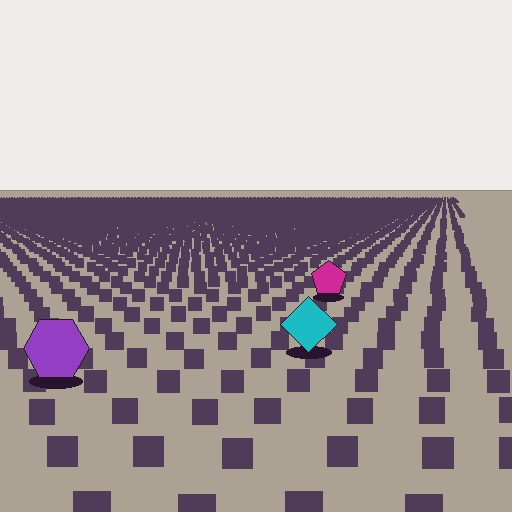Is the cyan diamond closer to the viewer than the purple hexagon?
No. The purple hexagon is closer — you can tell from the texture gradient: the ground texture is coarser near it.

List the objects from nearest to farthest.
From nearest to farthest: the purple hexagon, the cyan diamond, the magenta pentagon.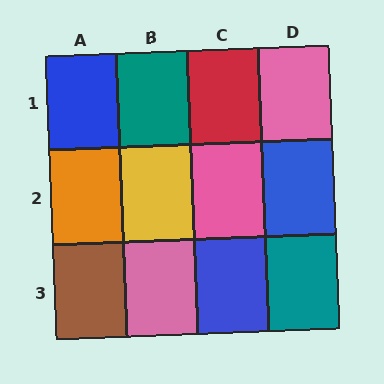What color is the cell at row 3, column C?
Blue.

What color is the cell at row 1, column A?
Blue.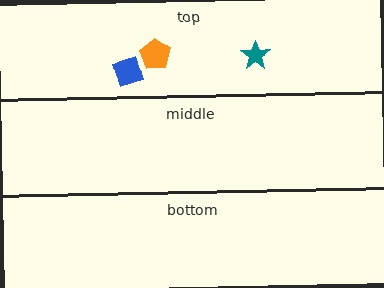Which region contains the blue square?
The top region.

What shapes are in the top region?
The teal star, the orange pentagon, the blue square.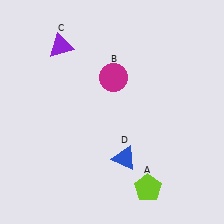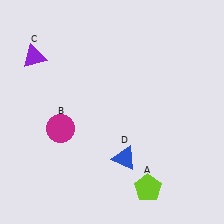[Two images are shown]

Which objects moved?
The objects that moved are: the magenta circle (B), the purple triangle (C).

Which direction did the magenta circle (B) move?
The magenta circle (B) moved left.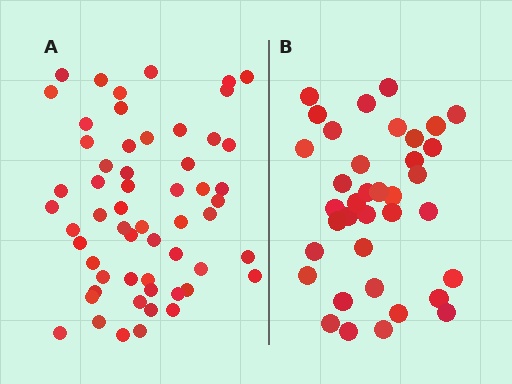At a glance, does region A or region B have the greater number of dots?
Region A (the left region) has more dots.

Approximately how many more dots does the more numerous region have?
Region A has approximately 20 more dots than region B.